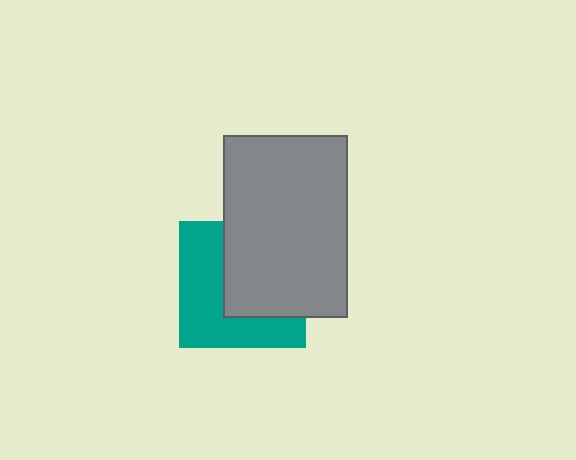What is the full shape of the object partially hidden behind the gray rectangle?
The partially hidden object is a teal square.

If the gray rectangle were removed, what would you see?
You would see the complete teal square.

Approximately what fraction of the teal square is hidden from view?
Roughly 50% of the teal square is hidden behind the gray rectangle.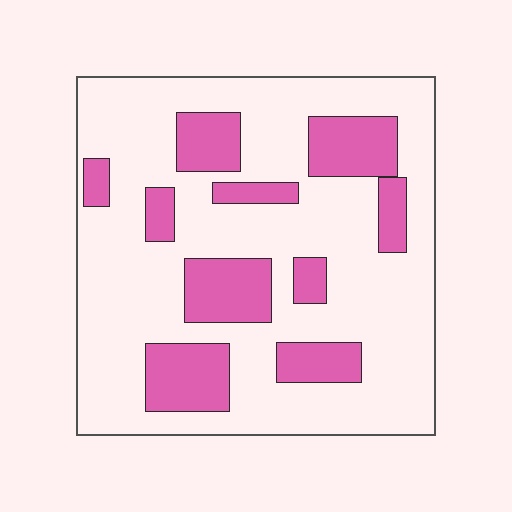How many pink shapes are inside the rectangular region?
10.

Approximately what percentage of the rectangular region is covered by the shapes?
Approximately 25%.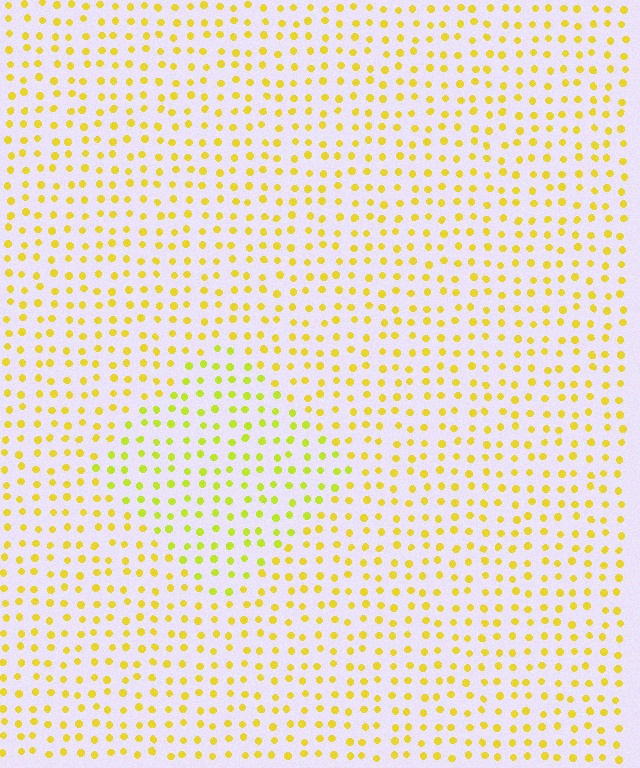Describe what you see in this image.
The image is filled with small yellow elements in a uniform arrangement. A diamond-shaped region is visible where the elements are tinted to a slightly different hue, forming a subtle color boundary.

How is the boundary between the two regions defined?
The boundary is defined purely by a slight shift in hue (about 21 degrees). Spacing, size, and orientation are identical on both sides.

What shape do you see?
I see a diamond.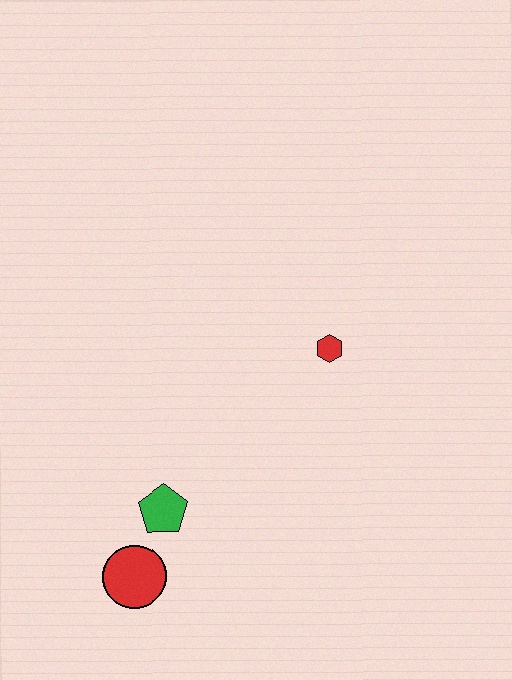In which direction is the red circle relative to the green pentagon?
The red circle is below the green pentagon.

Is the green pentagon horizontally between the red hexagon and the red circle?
Yes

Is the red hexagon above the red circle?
Yes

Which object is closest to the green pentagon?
The red circle is closest to the green pentagon.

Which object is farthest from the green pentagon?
The red hexagon is farthest from the green pentagon.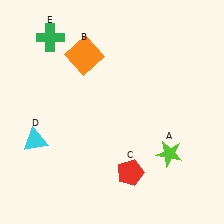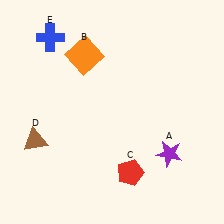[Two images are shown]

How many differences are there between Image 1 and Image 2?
There are 3 differences between the two images.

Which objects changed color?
A changed from lime to purple. D changed from cyan to brown. E changed from green to blue.